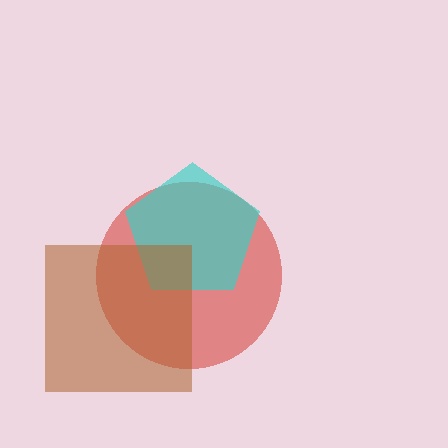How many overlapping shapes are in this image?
There are 3 overlapping shapes in the image.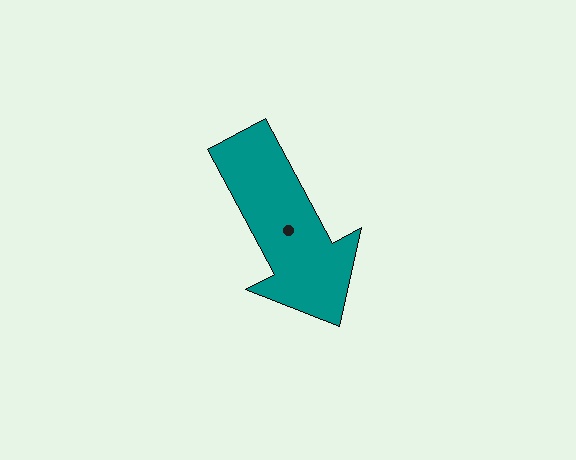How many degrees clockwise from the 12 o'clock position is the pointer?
Approximately 152 degrees.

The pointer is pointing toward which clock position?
Roughly 5 o'clock.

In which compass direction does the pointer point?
Southeast.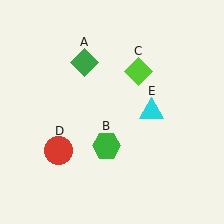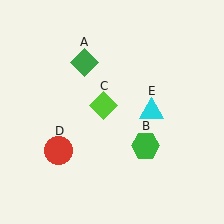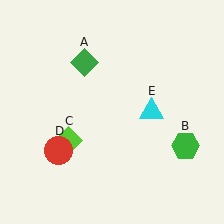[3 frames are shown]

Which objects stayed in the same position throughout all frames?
Green diamond (object A) and red circle (object D) and cyan triangle (object E) remained stationary.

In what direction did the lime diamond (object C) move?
The lime diamond (object C) moved down and to the left.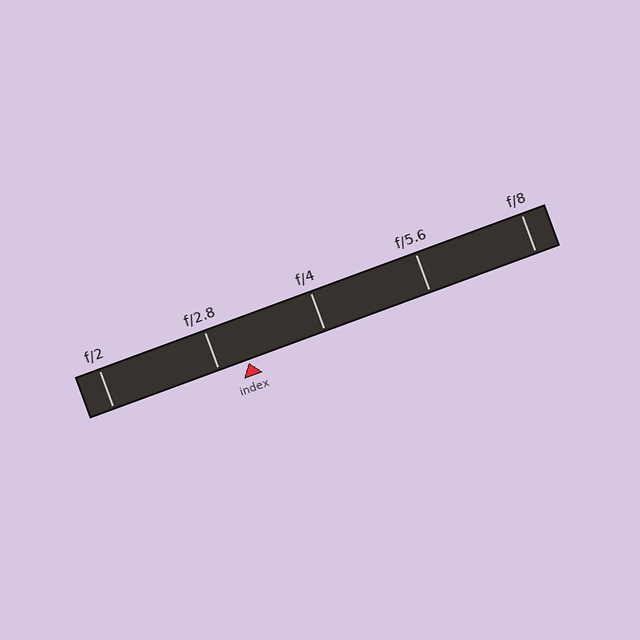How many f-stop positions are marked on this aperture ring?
There are 5 f-stop positions marked.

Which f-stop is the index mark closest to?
The index mark is closest to f/2.8.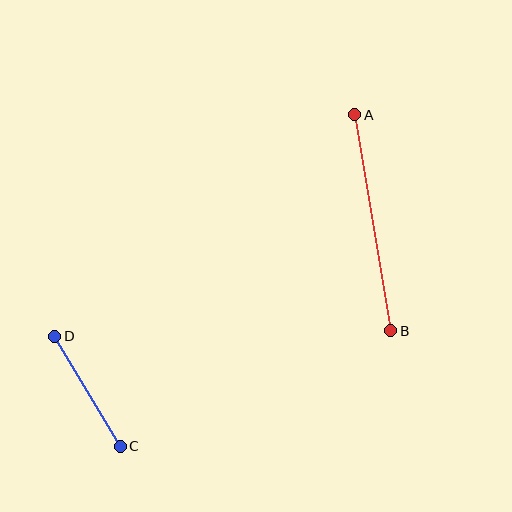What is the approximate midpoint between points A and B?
The midpoint is at approximately (373, 223) pixels.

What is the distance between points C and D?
The distance is approximately 128 pixels.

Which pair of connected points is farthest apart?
Points A and B are farthest apart.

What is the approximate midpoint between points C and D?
The midpoint is at approximately (87, 391) pixels.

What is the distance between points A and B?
The distance is approximately 219 pixels.